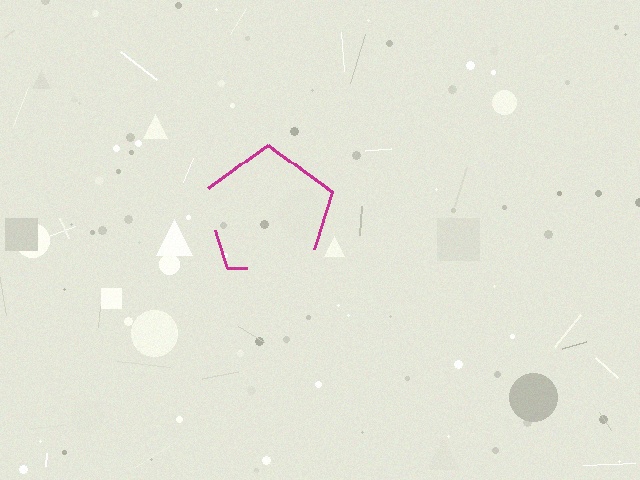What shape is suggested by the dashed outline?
The dashed outline suggests a pentagon.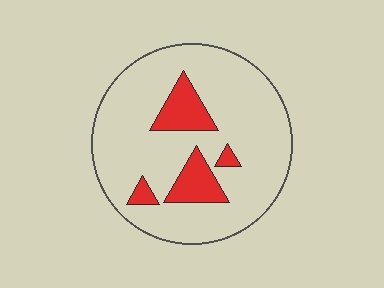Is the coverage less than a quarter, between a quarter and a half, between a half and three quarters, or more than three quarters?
Less than a quarter.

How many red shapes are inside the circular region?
4.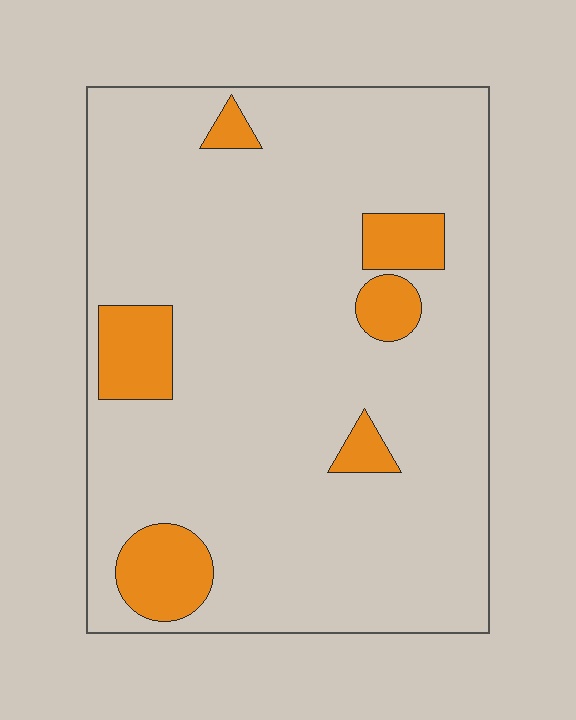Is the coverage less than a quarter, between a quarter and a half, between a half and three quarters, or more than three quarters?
Less than a quarter.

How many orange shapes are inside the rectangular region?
6.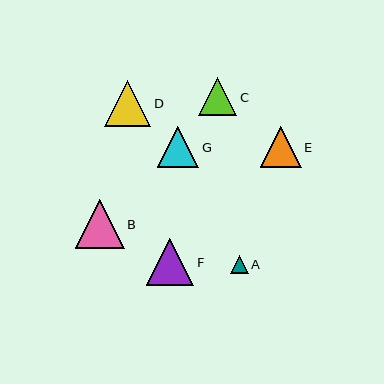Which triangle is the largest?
Triangle B is the largest with a size of approximately 49 pixels.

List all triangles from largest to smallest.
From largest to smallest: B, F, D, G, E, C, A.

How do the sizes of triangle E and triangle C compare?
Triangle E and triangle C are approximately the same size.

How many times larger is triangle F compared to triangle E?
Triangle F is approximately 1.1 times the size of triangle E.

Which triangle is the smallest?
Triangle A is the smallest with a size of approximately 18 pixels.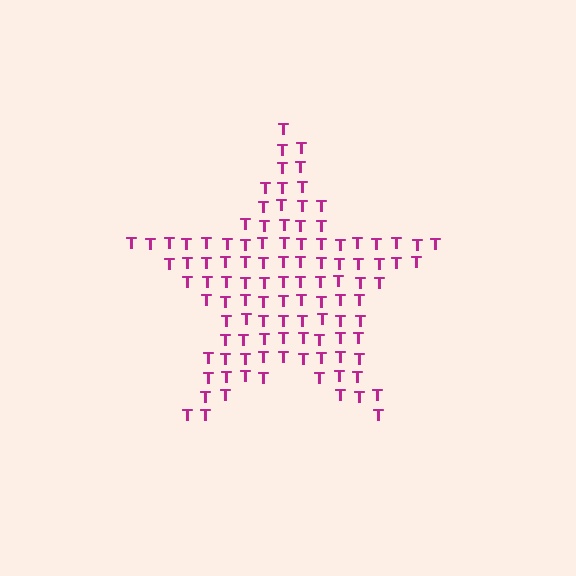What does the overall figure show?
The overall figure shows a star.